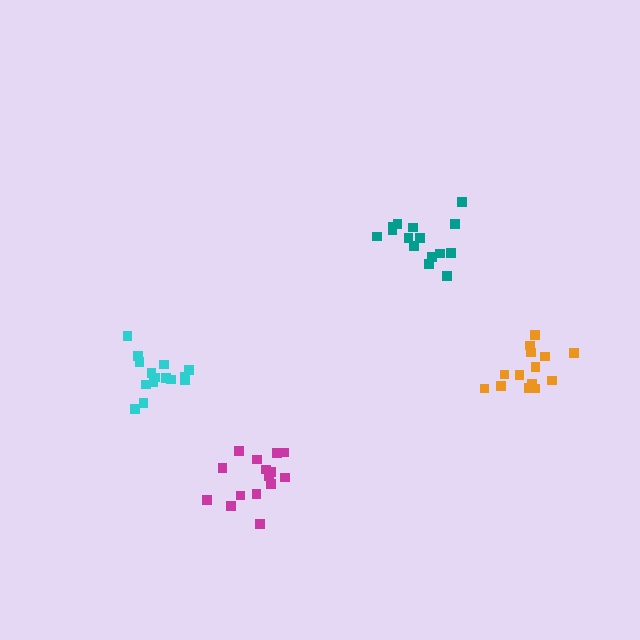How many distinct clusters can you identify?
There are 4 distinct clusters.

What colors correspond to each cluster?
The clusters are colored: magenta, cyan, orange, teal.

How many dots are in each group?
Group 1: 15 dots, Group 2: 15 dots, Group 3: 14 dots, Group 4: 15 dots (59 total).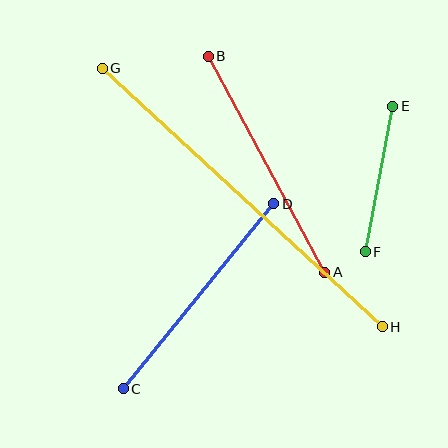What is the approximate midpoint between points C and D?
The midpoint is at approximately (198, 296) pixels.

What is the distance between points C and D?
The distance is approximately 239 pixels.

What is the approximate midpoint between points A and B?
The midpoint is at approximately (266, 164) pixels.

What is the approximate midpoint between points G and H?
The midpoint is at approximately (242, 198) pixels.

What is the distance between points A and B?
The distance is approximately 245 pixels.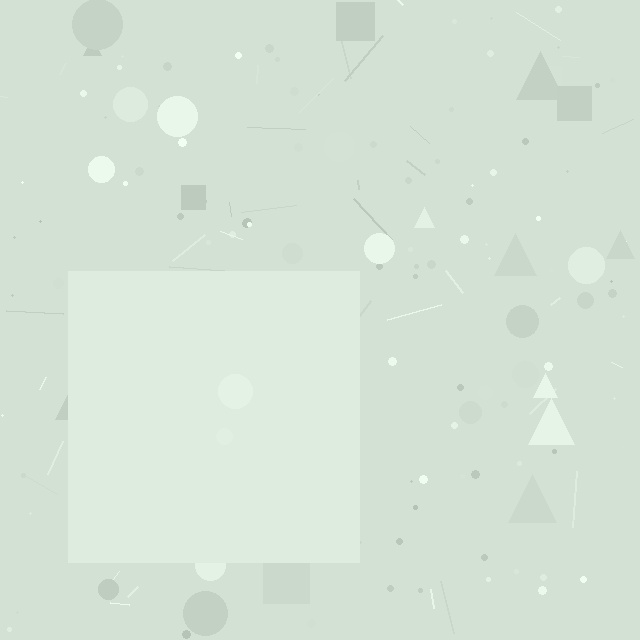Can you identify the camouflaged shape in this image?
The camouflaged shape is a square.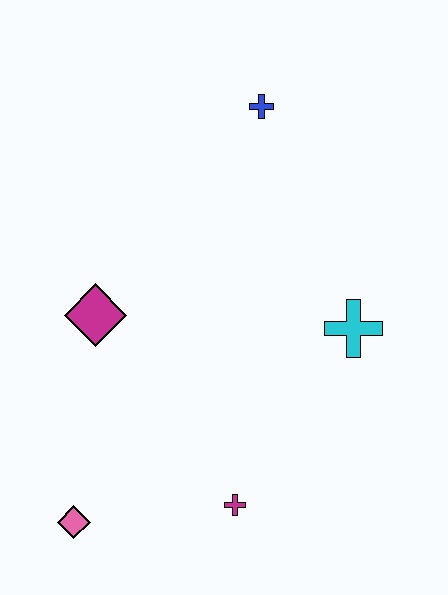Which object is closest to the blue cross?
The cyan cross is closest to the blue cross.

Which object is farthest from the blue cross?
The pink diamond is farthest from the blue cross.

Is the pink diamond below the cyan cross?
Yes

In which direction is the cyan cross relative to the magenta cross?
The cyan cross is above the magenta cross.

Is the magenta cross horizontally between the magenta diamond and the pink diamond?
No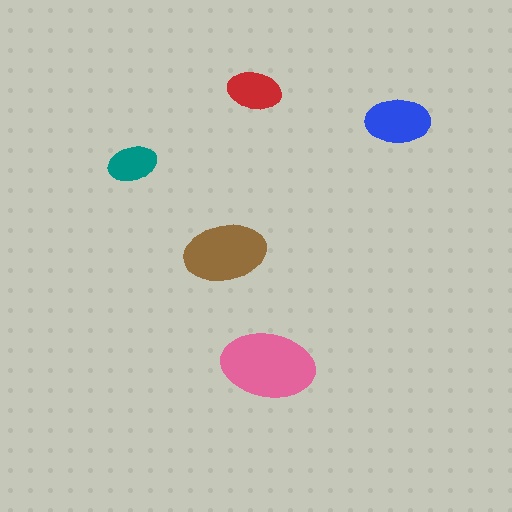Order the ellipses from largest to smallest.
the pink one, the brown one, the blue one, the red one, the teal one.